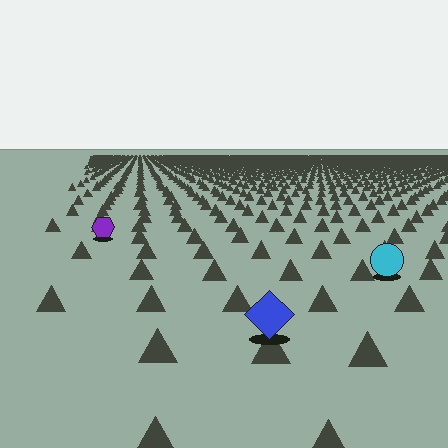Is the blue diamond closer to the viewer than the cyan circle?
Yes. The blue diamond is closer — you can tell from the texture gradient: the ground texture is coarser near it.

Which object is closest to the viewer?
The blue diamond is closest. The texture marks near it are larger and more spread out.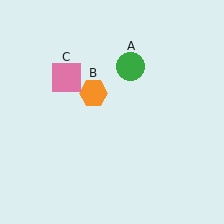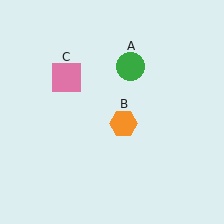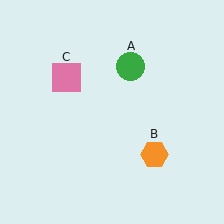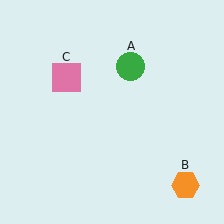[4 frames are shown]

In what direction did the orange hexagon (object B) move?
The orange hexagon (object B) moved down and to the right.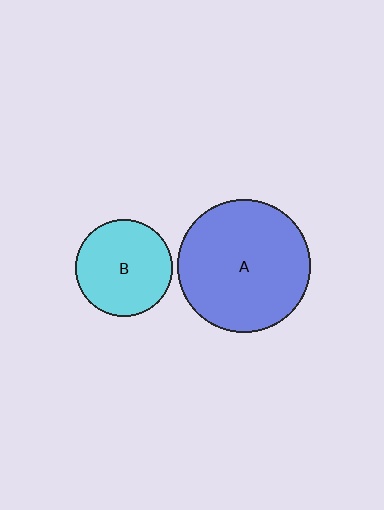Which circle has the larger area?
Circle A (blue).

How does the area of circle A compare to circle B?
Approximately 1.9 times.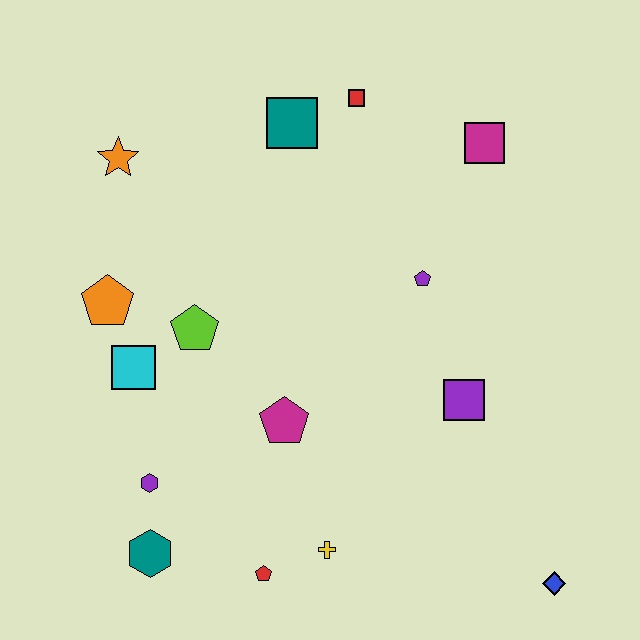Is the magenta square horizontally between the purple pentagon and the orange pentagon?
No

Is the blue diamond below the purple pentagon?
Yes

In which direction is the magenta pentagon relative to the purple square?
The magenta pentagon is to the left of the purple square.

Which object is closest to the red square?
The teal square is closest to the red square.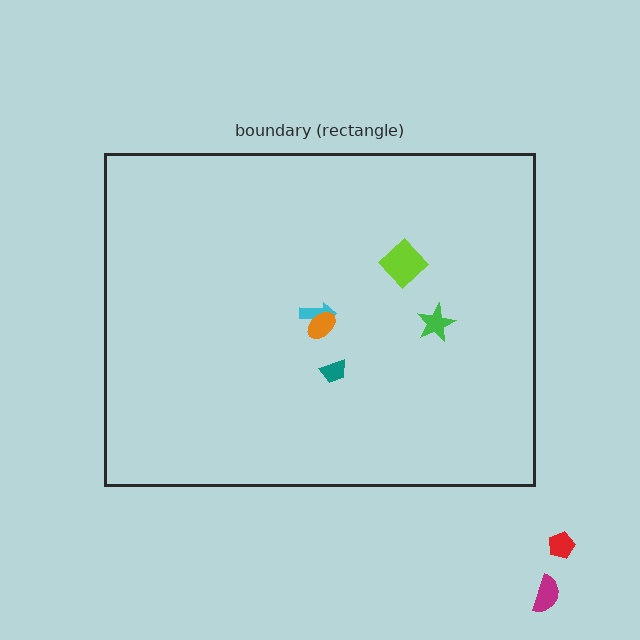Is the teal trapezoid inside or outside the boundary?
Inside.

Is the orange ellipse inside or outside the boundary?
Inside.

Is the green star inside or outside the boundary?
Inside.